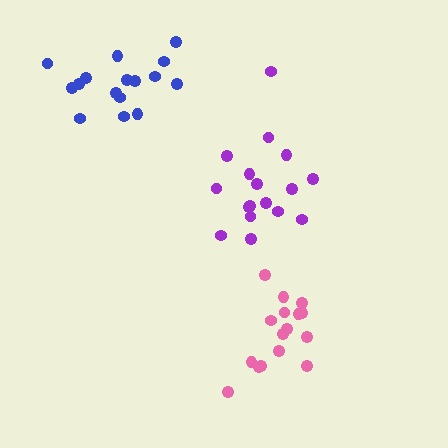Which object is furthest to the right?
The purple cluster is rightmost.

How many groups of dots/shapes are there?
There are 3 groups.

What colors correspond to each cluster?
The clusters are colored: pink, purple, blue.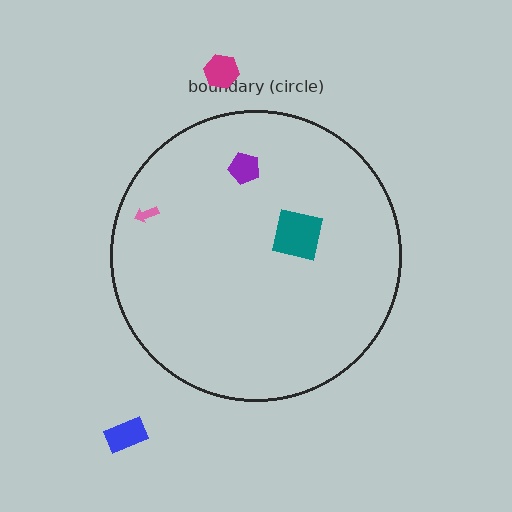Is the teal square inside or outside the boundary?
Inside.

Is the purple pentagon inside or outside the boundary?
Inside.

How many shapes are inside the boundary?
3 inside, 2 outside.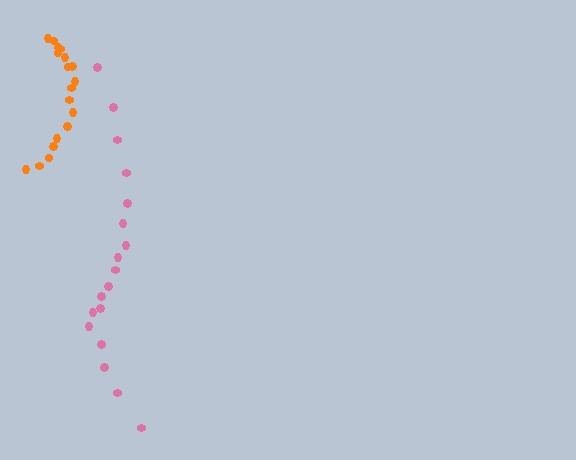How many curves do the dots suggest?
There are 2 distinct paths.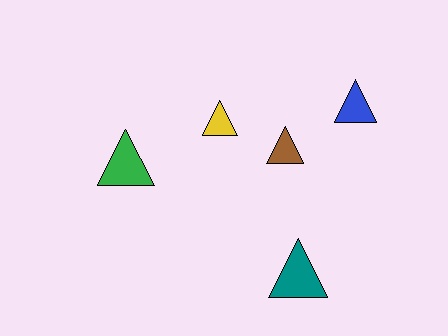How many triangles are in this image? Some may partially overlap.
There are 5 triangles.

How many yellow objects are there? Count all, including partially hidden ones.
There is 1 yellow object.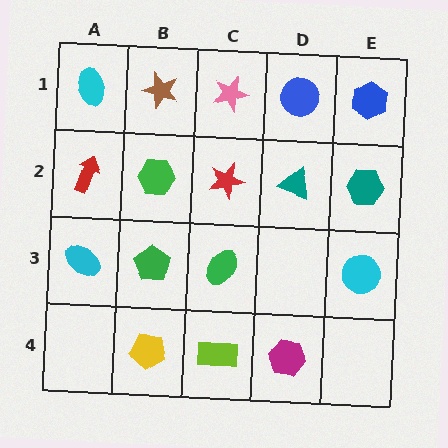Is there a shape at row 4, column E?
No, that cell is empty.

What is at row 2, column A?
A red arrow.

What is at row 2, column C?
A red star.